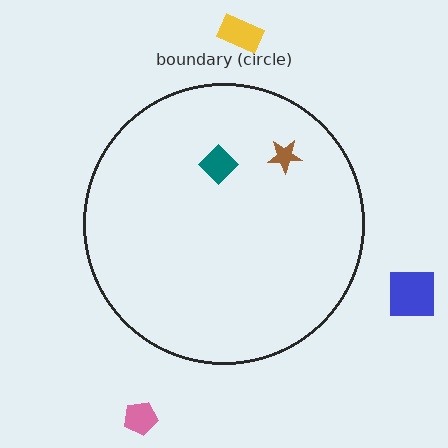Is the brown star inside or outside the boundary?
Inside.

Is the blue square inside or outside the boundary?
Outside.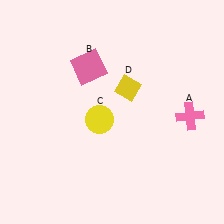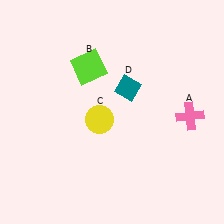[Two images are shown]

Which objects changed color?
B changed from pink to lime. D changed from yellow to teal.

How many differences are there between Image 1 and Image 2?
There are 2 differences between the two images.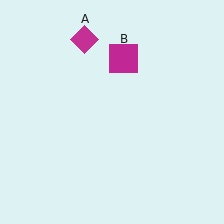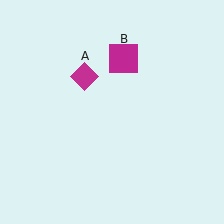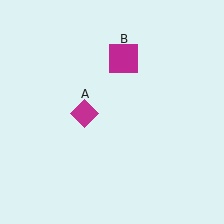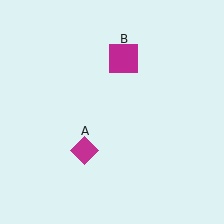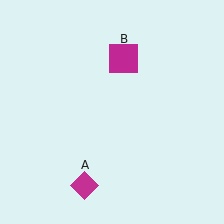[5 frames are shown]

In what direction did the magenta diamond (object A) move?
The magenta diamond (object A) moved down.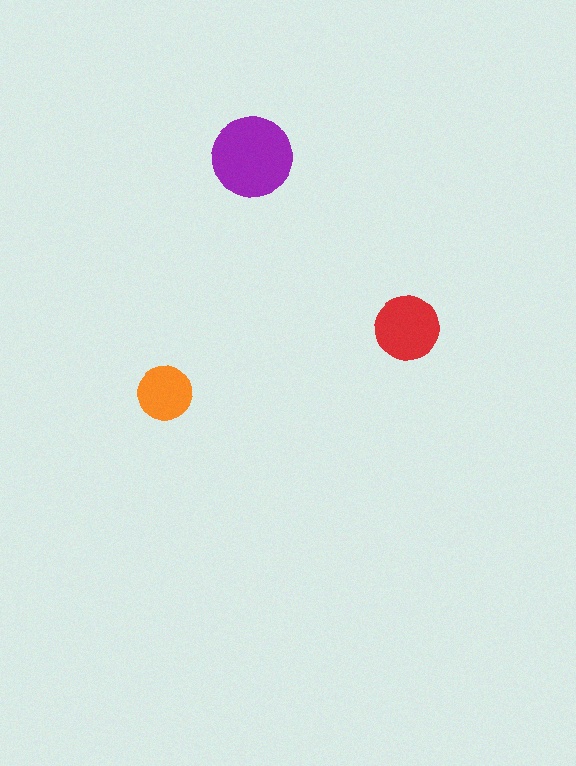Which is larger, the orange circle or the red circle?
The red one.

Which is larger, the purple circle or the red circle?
The purple one.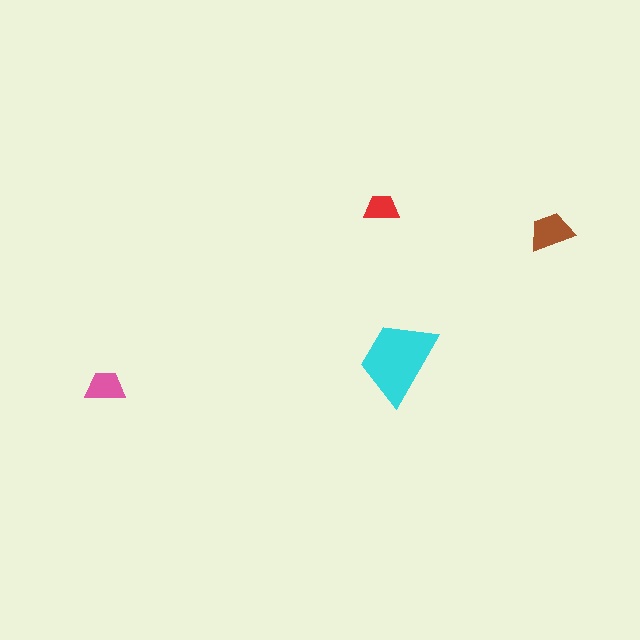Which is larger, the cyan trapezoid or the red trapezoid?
The cyan one.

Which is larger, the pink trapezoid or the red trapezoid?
The pink one.